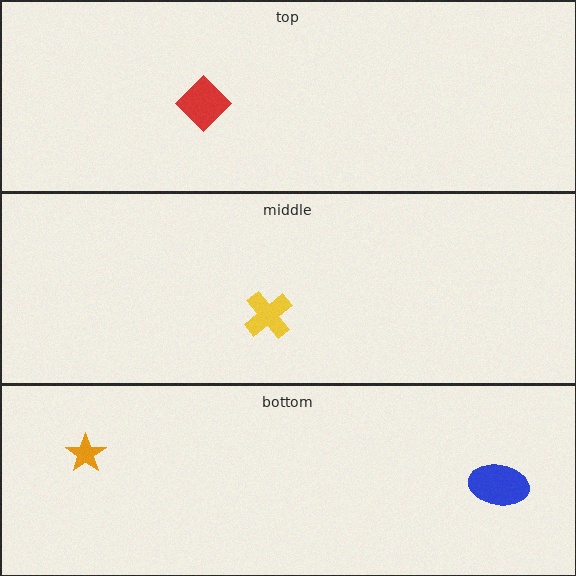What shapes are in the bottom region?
The blue ellipse, the orange star.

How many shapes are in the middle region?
1.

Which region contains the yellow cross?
The middle region.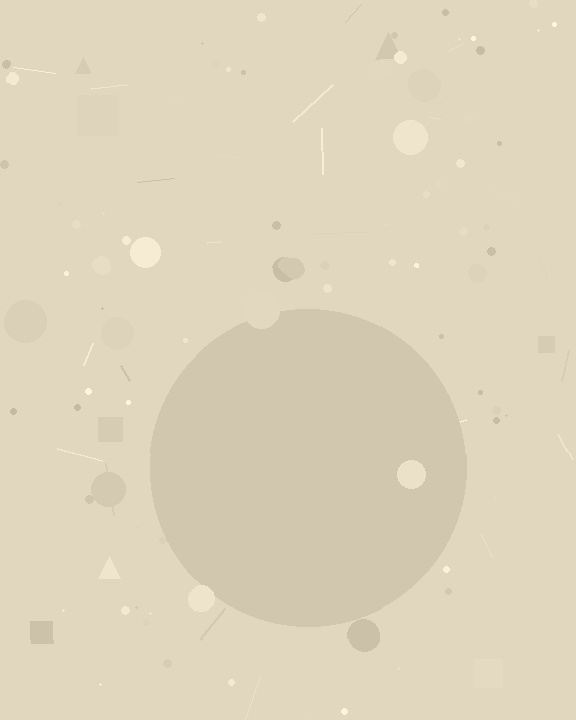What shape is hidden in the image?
A circle is hidden in the image.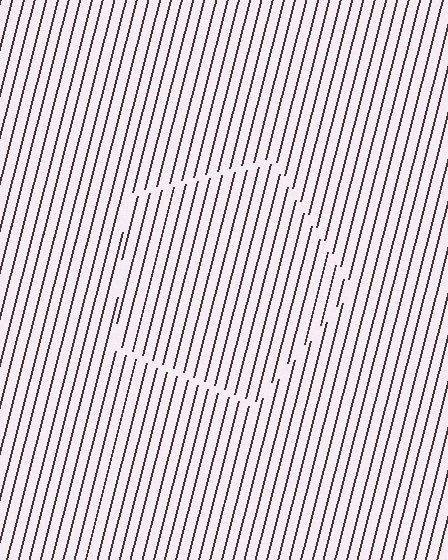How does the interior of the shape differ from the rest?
The interior of the shape contains the same grating, shifted by half a period — the contour is defined by the phase discontinuity where line-ends from the inner and outer gratings abut.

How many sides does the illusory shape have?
5 sides — the line-ends trace a pentagon.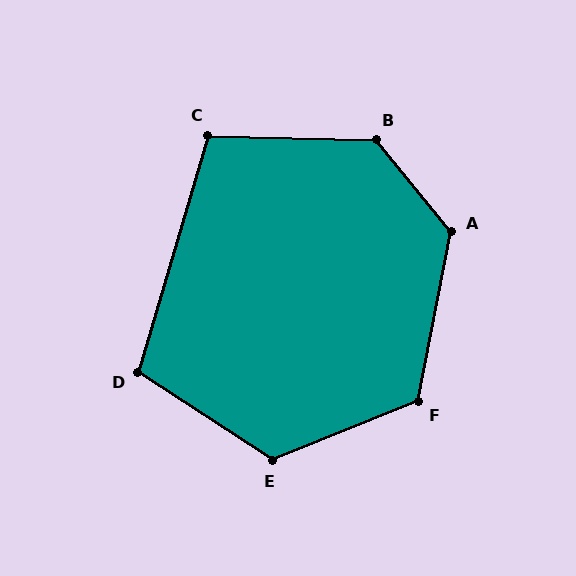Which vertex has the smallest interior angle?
C, at approximately 105 degrees.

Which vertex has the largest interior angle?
B, at approximately 131 degrees.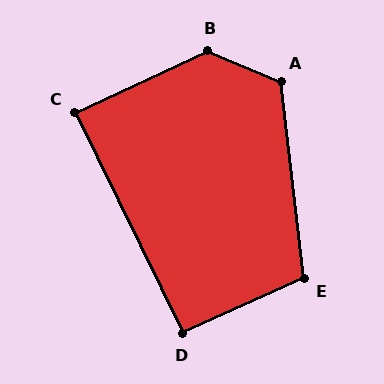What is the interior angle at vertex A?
Approximately 119 degrees (obtuse).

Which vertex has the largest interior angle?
B, at approximately 133 degrees.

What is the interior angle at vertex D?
Approximately 92 degrees (approximately right).